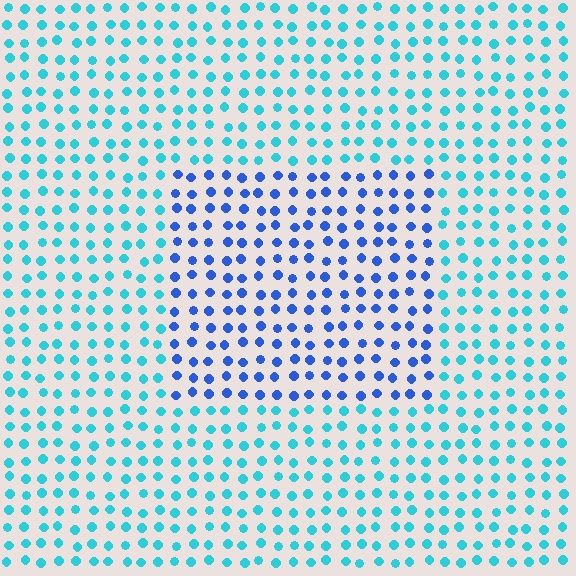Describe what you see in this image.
The image is filled with small cyan elements in a uniform arrangement. A rectangle-shaped region is visible where the elements are tinted to a slightly different hue, forming a subtle color boundary.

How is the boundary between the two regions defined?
The boundary is defined purely by a slight shift in hue (about 40 degrees). Spacing, size, and orientation are identical on both sides.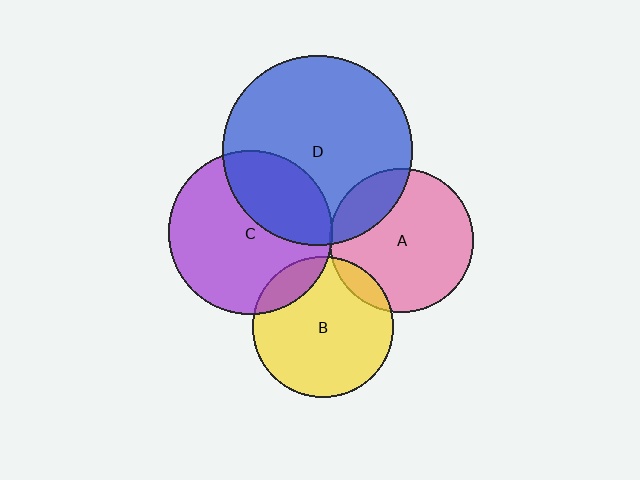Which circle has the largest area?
Circle D (blue).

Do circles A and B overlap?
Yes.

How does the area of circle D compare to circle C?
Approximately 1.3 times.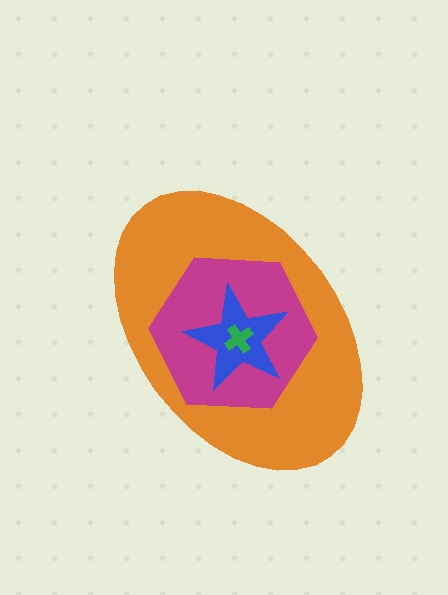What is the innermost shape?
The green cross.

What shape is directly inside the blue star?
The green cross.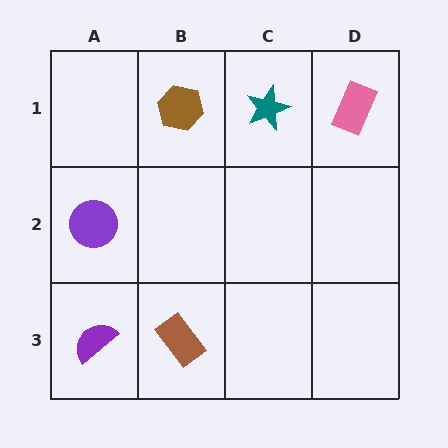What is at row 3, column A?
A purple semicircle.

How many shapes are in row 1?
3 shapes.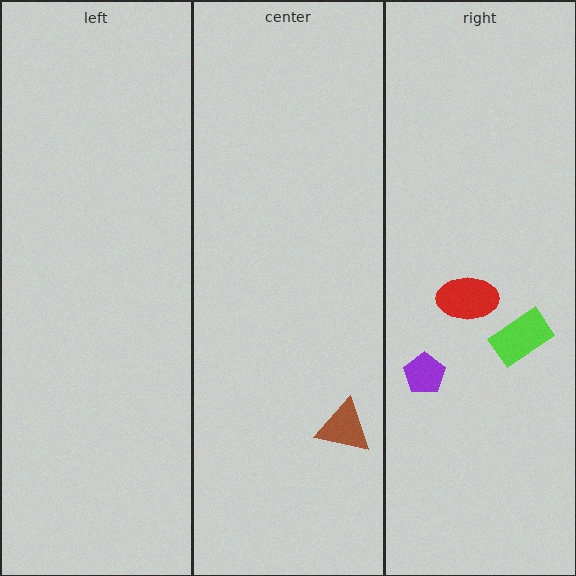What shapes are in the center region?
The brown triangle.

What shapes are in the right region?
The purple pentagon, the red ellipse, the lime rectangle.